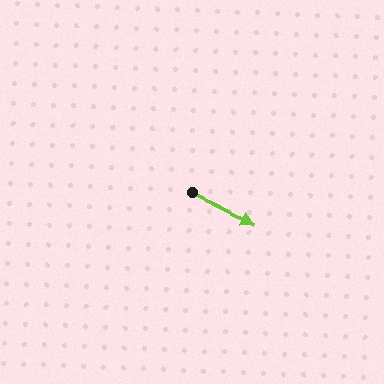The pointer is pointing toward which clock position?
Roughly 4 o'clock.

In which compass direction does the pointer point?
Southeast.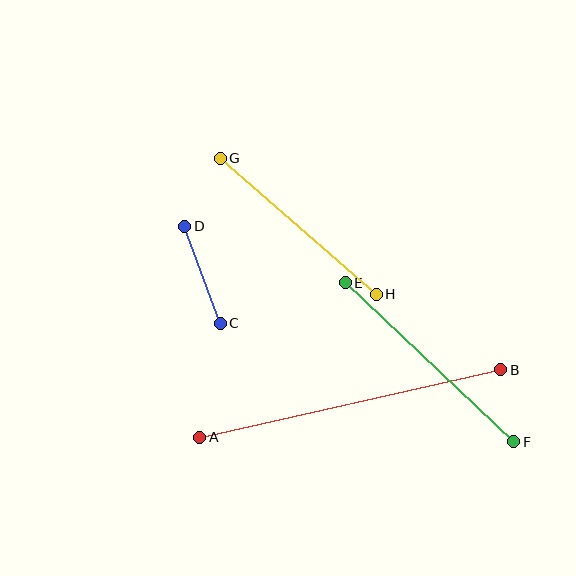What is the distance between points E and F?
The distance is approximately 232 pixels.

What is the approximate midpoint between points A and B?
The midpoint is at approximately (350, 403) pixels.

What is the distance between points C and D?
The distance is approximately 103 pixels.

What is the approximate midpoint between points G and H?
The midpoint is at approximately (298, 226) pixels.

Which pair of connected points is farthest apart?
Points A and B are farthest apart.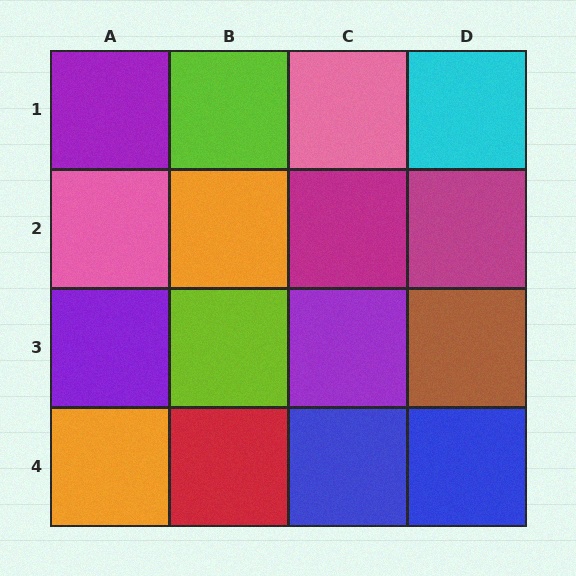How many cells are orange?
2 cells are orange.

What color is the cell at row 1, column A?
Purple.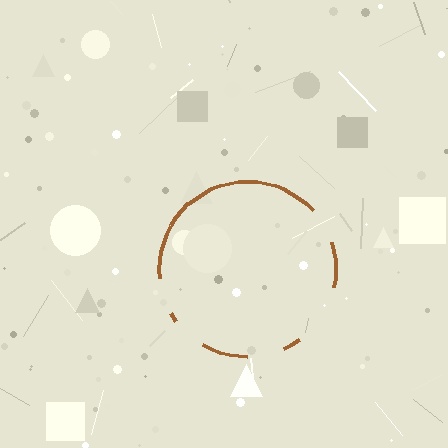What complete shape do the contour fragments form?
The contour fragments form a circle.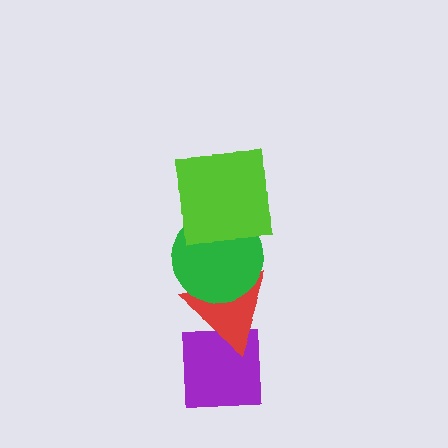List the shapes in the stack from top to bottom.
From top to bottom: the lime square, the green circle, the red triangle, the purple square.